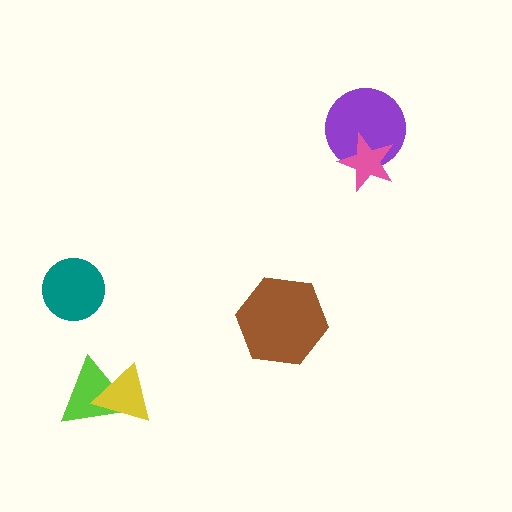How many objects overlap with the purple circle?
1 object overlaps with the purple circle.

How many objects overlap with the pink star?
1 object overlaps with the pink star.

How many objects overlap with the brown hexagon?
0 objects overlap with the brown hexagon.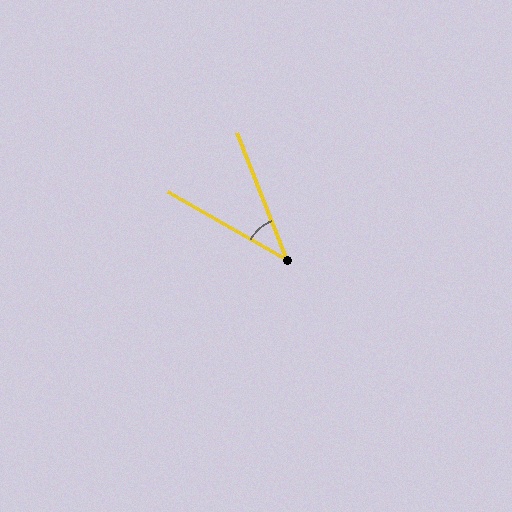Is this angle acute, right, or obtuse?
It is acute.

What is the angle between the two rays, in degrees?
Approximately 38 degrees.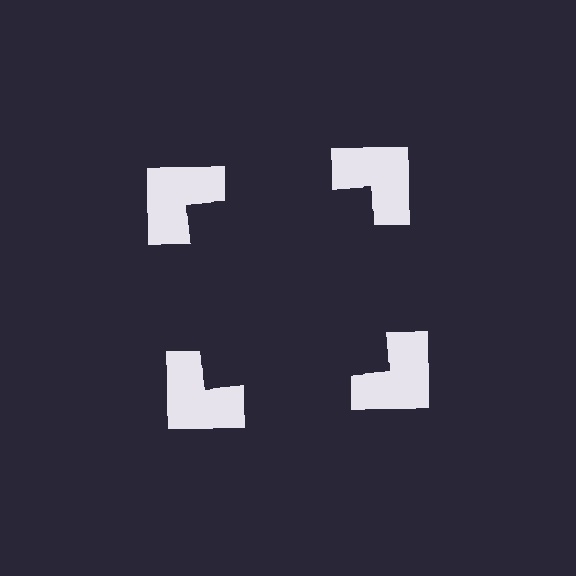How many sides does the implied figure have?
4 sides.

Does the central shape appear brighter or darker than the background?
It typically appears slightly darker than the background, even though no actual brightness change is drawn.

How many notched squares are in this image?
There are 4 — one at each vertex of the illusory square.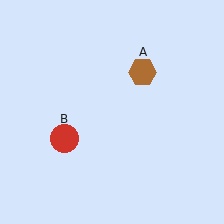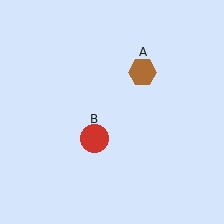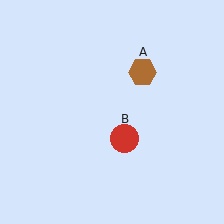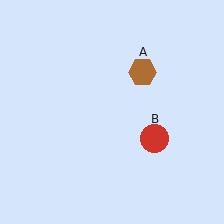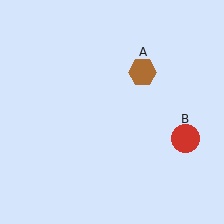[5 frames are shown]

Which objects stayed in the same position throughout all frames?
Brown hexagon (object A) remained stationary.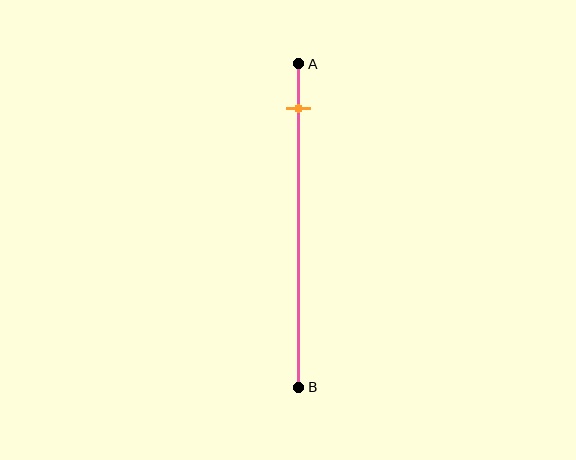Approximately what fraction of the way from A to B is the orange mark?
The orange mark is approximately 15% of the way from A to B.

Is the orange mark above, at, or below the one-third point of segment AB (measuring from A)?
The orange mark is above the one-third point of segment AB.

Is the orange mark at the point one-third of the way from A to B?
No, the mark is at about 15% from A, not at the 33% one-third point.